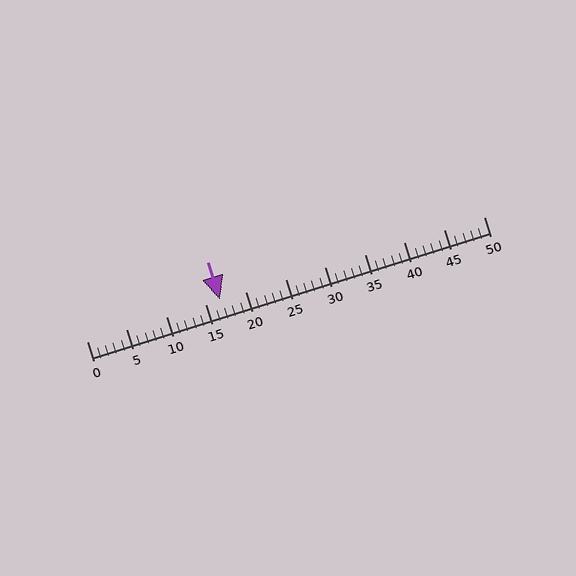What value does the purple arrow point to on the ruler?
The purple arrow points to approximately 17.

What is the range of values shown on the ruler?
The ruler shows values from 0 to 50.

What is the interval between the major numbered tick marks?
The major tick marks are spaced 5 units apart.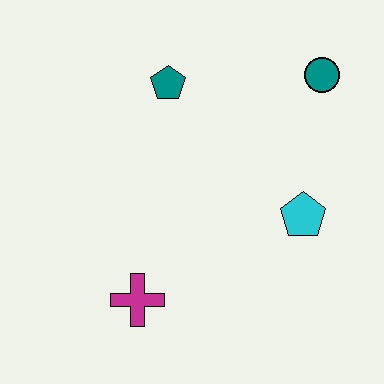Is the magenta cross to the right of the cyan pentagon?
No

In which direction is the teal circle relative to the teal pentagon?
The teal circle is to the right of the teal pentagon.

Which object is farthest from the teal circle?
The magenta cross is farthest from the teal circle.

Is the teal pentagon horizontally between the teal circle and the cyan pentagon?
No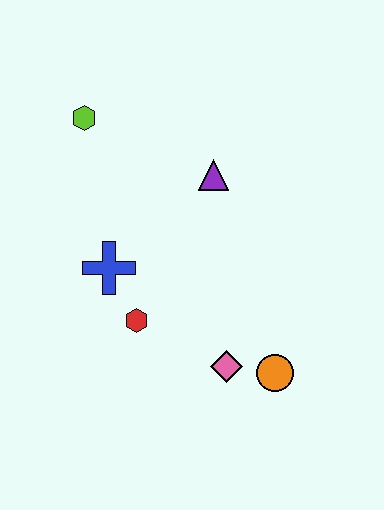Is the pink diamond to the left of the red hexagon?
No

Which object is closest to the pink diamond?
The orange circle is closest to the pink diamond.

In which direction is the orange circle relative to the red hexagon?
The orange circle is to the right of the red hexagon.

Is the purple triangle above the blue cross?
Yes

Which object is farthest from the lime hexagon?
The orange circle is farthest from the lime hexagon.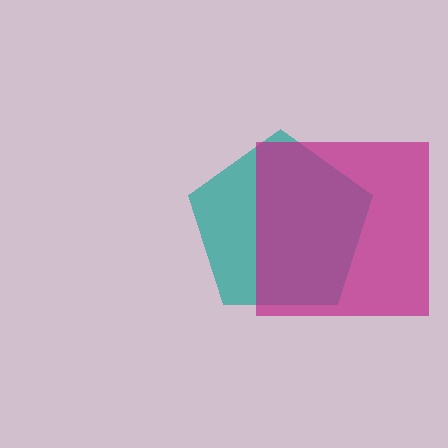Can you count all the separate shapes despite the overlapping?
Yes, there are 2 separate shapes.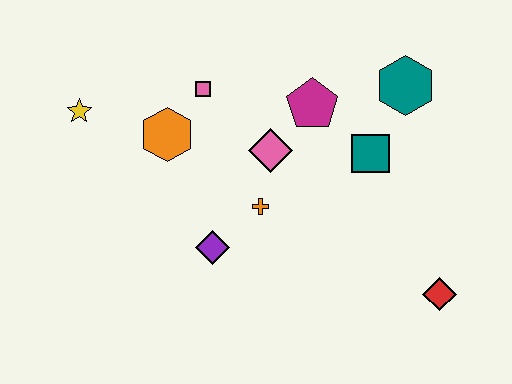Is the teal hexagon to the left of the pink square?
No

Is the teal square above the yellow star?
No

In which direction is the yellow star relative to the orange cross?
The yellow star is to the left of the orange cross.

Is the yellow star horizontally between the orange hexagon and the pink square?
No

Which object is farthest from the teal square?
The yellow star is farthest from the teal square.